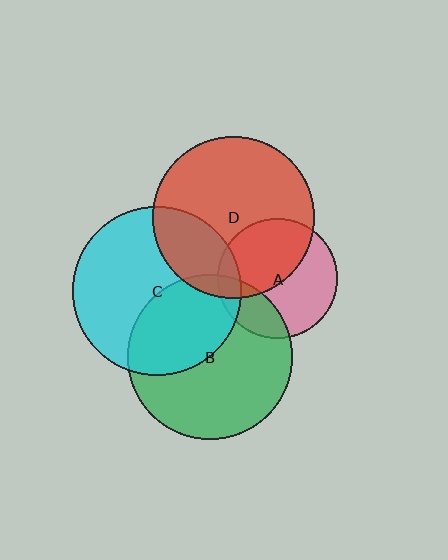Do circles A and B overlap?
Yes.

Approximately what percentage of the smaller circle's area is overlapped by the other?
Approximately 25%.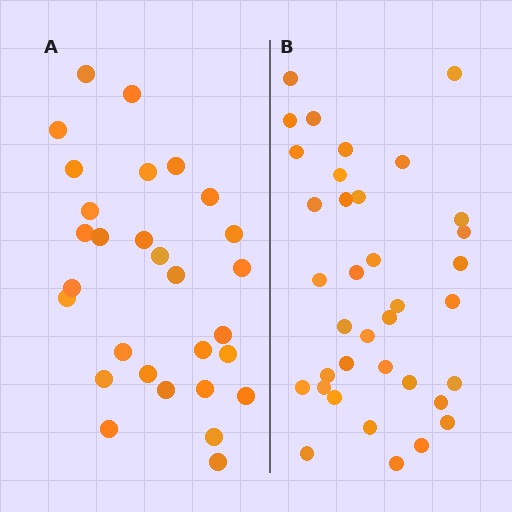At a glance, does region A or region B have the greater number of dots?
Region B (the right region) has more dots.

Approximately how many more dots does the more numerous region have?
Region B has roughly 8 or so more dots than region A.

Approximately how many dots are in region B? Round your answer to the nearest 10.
About 40 dots. (The exact count is 36, which rounds to 40.)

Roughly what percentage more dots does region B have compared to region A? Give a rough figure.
About 25% more.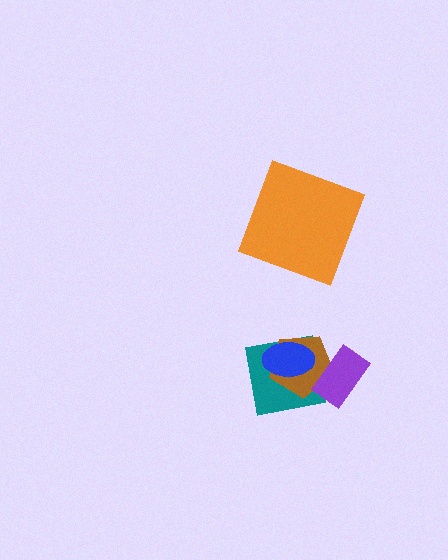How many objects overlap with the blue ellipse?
2 objects overlap with the blue ellipse.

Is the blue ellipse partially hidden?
No, no other shape covers it.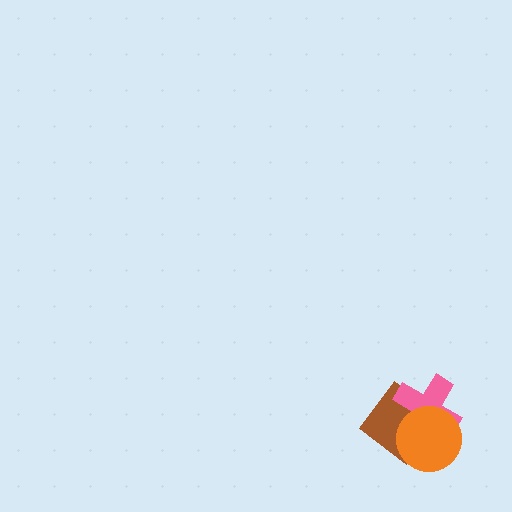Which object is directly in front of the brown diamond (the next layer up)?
The pink cross is directly in front of the brown diamond.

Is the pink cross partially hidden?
Yes, it is partially covered by another shape.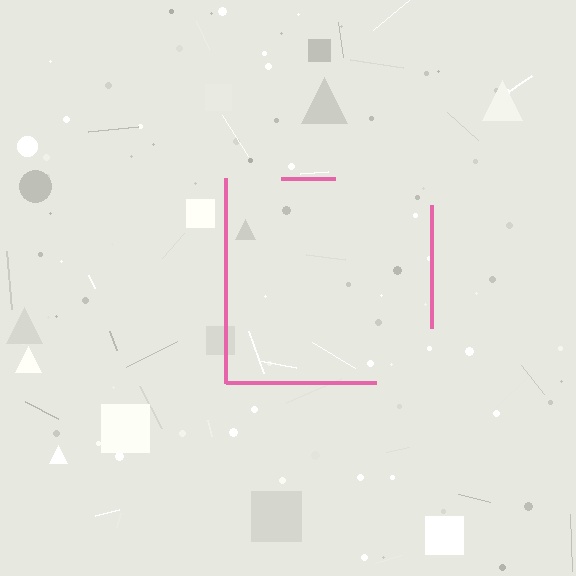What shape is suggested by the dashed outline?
The dashed outline suggests a square.